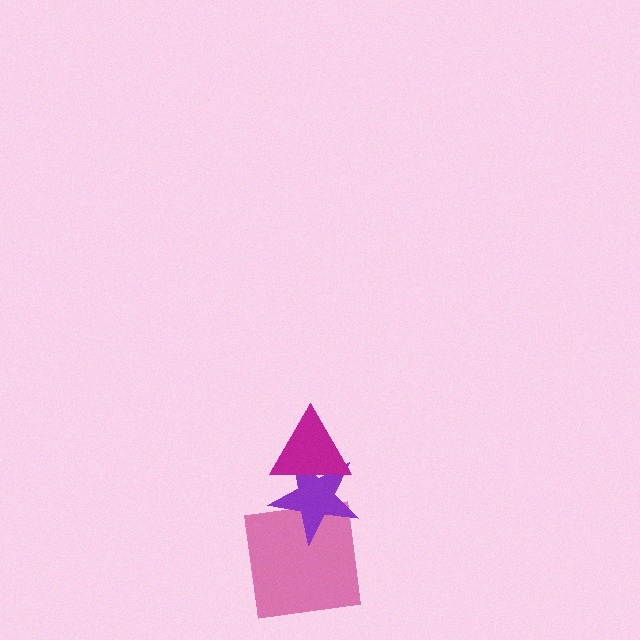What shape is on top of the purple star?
The magenta triangle is on top of the purple star.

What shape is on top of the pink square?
The purple star is on top of the pink square.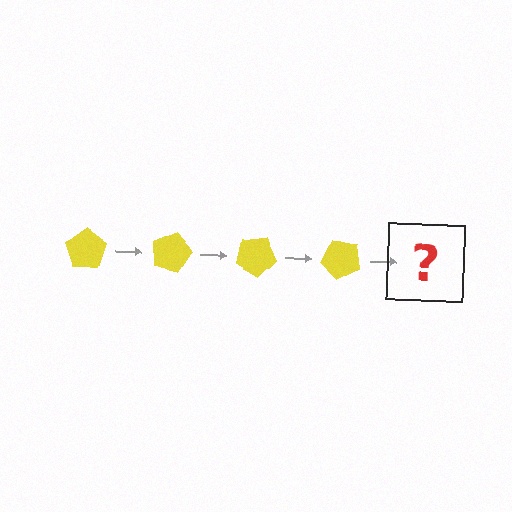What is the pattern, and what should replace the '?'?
The pattern is that the pentagon rotates 15 degrees each step. The '?' should be a yellow pentagon rotated 60 degrees.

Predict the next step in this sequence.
The next step is a yellow pentagon rotated 60 degrees.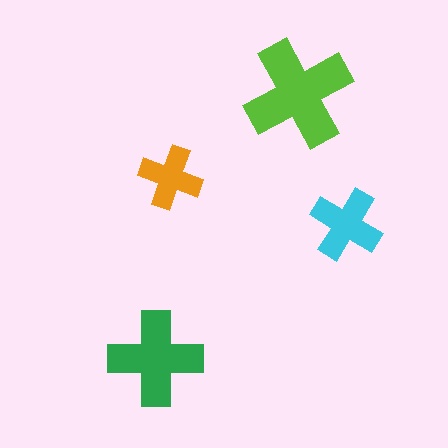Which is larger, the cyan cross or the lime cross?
The lime one.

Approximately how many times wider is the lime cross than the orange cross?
About 1.5 times wider.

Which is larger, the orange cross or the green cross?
The green one.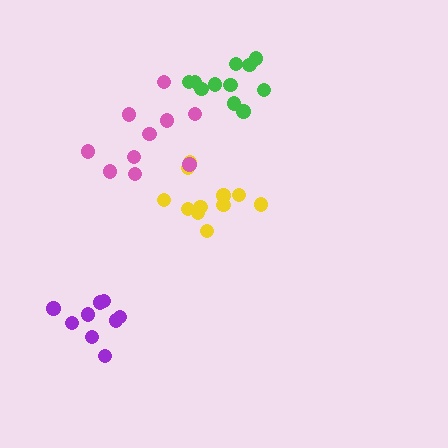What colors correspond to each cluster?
The clusters are colored: yellow, purple, pink, green.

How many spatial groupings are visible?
There are 4 spatial groupings.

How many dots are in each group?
Group 1: 11 dots, Group 2: 9 dots, Group 3: 10 dots, Group 4: 11 dots (41 total).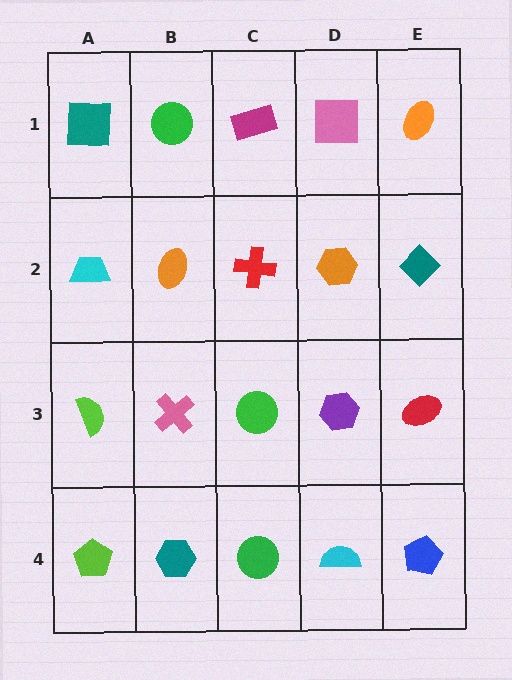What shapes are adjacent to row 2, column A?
A teal square (row 1, column A), a lime semicircle (row 3, column A), an orange ellipse (row 2, column B).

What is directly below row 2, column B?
A pink cross.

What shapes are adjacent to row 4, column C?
A green circle (row 3, column C), a teal hexagon (row 4, column B), a cyan semicircle (row 4, column D).